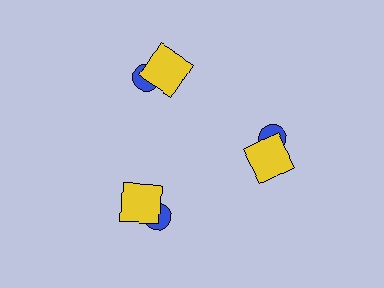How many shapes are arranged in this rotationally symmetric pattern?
There are 6 shapes, arranged in 3 groups of 2.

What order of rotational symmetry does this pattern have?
This pattern has 3-fold rotational symmetry.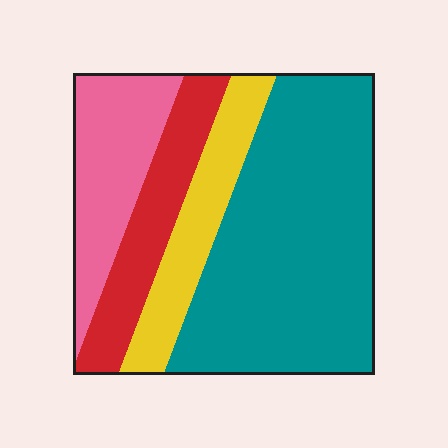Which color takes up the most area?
Teal, at roughly 50%.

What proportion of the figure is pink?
Pink covers roughly 20% of the figure.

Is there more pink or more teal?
Teal.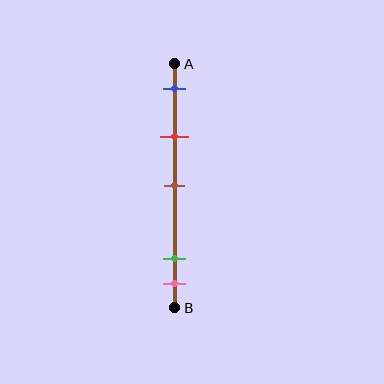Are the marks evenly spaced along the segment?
No, the marks are not evenly spaced.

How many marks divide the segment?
There are 5 marks dividing the segment.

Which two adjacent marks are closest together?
The green and pink marks are the closest adjacent pair.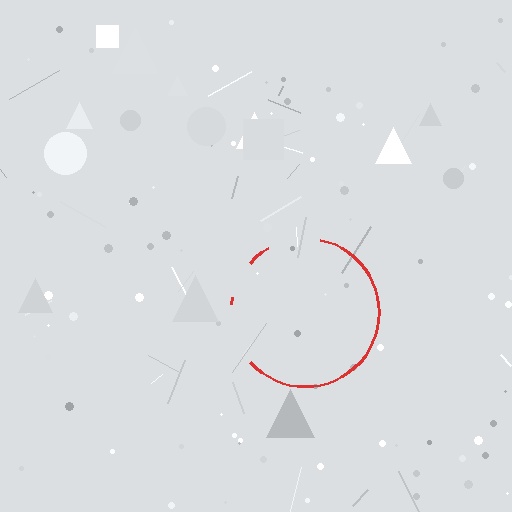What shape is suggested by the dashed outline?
The dashed outline suggests a circle.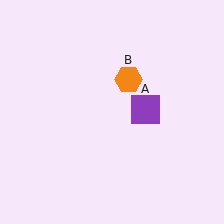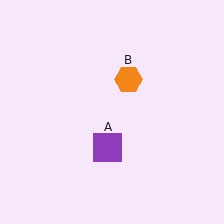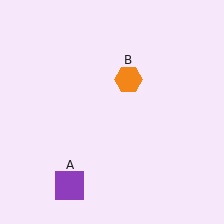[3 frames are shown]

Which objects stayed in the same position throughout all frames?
Orange hexagon (object B) remained stationary.